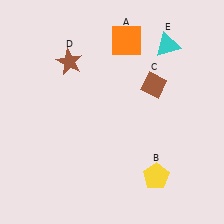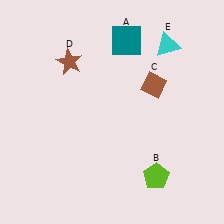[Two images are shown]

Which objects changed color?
A changed from orange to teal. B changed from yellow to lime.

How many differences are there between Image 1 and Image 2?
There are 2 differences between the two images.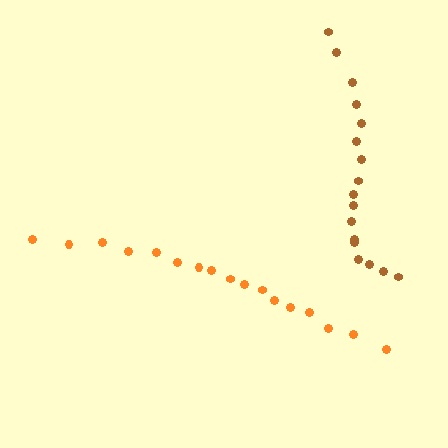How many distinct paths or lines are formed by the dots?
There are 2 distinct paths.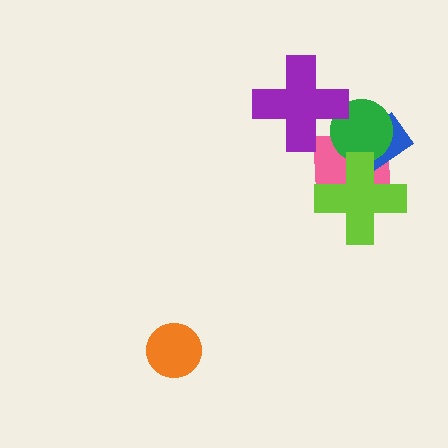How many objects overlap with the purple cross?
1 object overlaps with the purple cross.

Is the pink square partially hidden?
Yes, it is partially covered by another shape.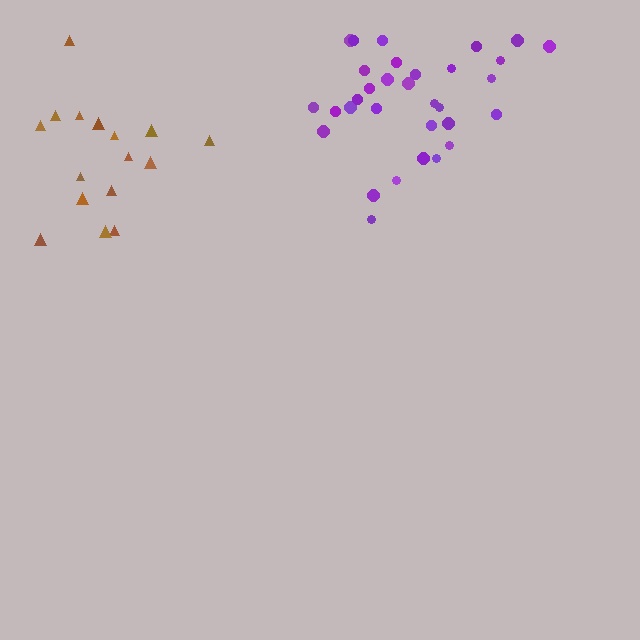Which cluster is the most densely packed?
Purple.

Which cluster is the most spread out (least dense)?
Brown.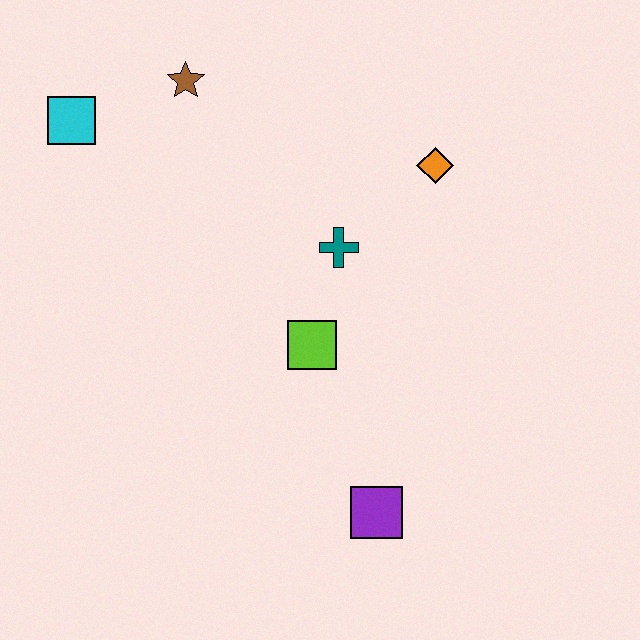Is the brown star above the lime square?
Yes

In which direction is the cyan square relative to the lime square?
The cyan square is to the left of the lime square.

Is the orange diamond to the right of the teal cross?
Yes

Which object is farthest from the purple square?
The cyan square is farthest from the purple square.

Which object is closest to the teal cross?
The lime square is closest to the teal cross.